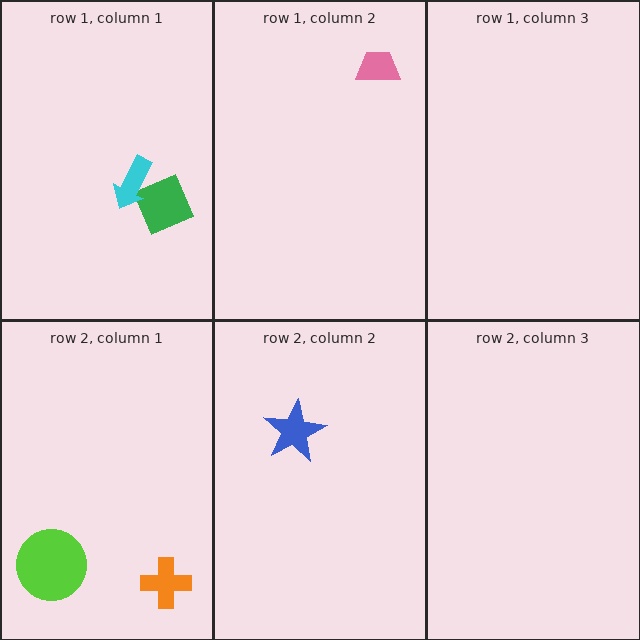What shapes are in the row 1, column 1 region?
The green diamond, the cyan arrow.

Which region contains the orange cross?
The row 2, column 1 region.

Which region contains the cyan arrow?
The row 1, column 1 region.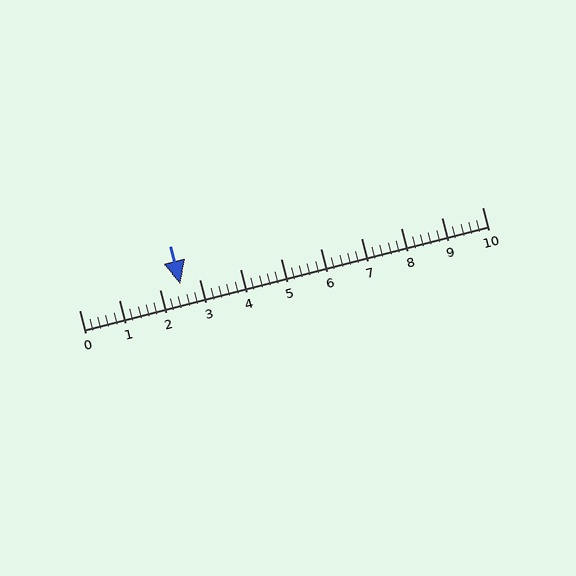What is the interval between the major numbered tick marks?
The major tick marks are spaced 1 units apart.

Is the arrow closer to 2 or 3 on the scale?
The arrow is closer to 3.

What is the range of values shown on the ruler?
The ruler shows values from 0 to 10.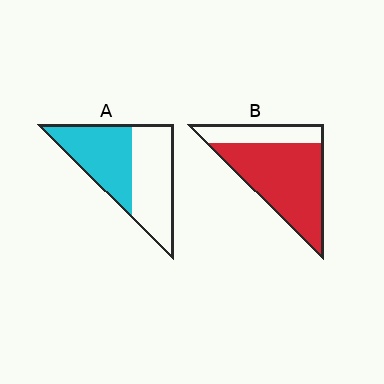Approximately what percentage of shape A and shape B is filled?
A is approximately 50% and B is approximately 75%.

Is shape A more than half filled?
Roughly half.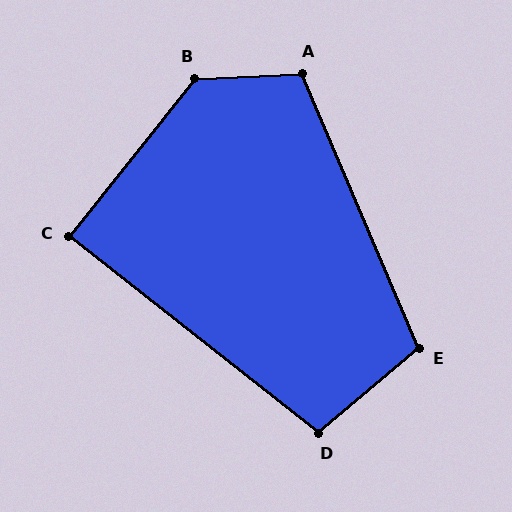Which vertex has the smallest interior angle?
C, at approximately 90 degrees.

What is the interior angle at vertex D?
Approximately 102 degrees (obtuse).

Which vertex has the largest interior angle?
B, at approximately 131 degrees.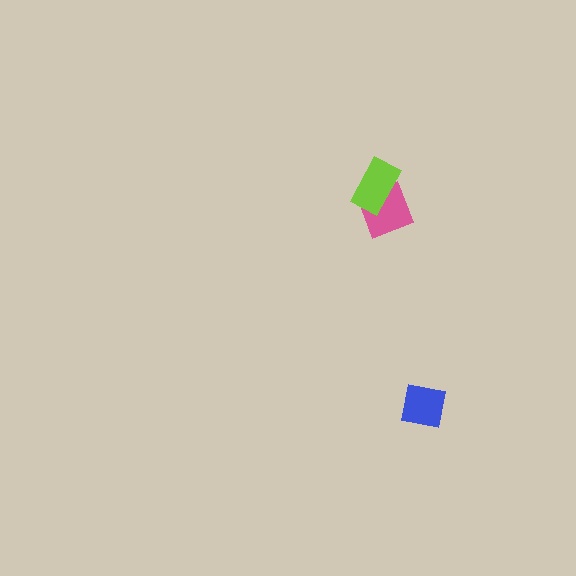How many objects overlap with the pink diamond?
1 object overlaps with the pink diamond.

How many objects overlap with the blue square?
0 objects overlap with the blue square.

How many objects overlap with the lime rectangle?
1 object overlaps with the lime rectangle.